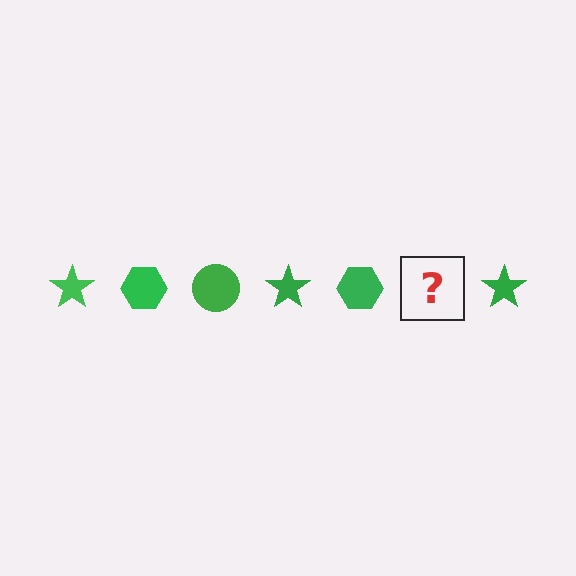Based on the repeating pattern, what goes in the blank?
The blank should be a green circle.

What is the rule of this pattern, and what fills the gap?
The rule is that the pattern cycles through star, hexagon, circle shapes in green. The gap should be filled with a green circle.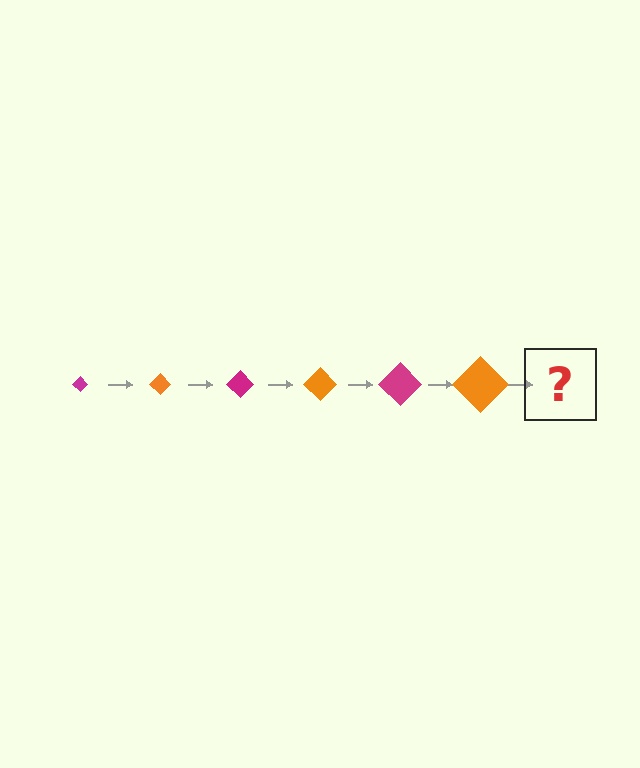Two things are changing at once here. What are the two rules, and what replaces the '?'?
The two rules are that the diamond grows larger each step and the color cycles through magenta and orange. The '?' should be a magenta diamond, larger than the previous one.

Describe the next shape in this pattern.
It should be a magenta diamond, larger than the previous one.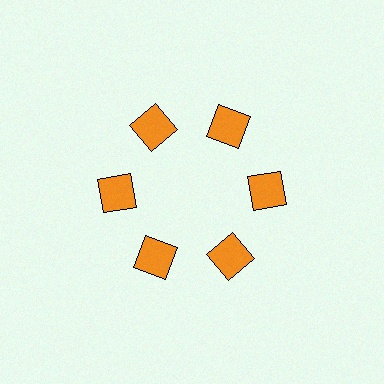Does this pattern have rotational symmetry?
Yes, this pattern has 6-fold rotational symmetry. It looks the same after rotating 60 degrees around the center.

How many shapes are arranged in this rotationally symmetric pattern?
There are 6 shapes, arranged in 6 groups of 1.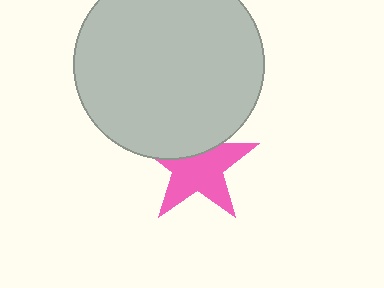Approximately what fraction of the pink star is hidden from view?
Roughly 34% of the pink star is hidden behind the light gray circle.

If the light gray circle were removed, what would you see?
You would see the complete pink star.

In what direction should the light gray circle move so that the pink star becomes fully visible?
The light gray circle should move up. That is the shortest direction to clear the overlap and leave the pink star fully visible.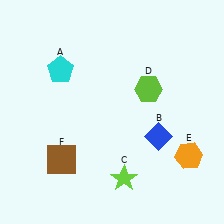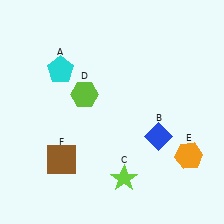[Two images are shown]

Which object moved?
The lime hexagon (D) moved left.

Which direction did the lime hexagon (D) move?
The lime hexagon (D) moved left.